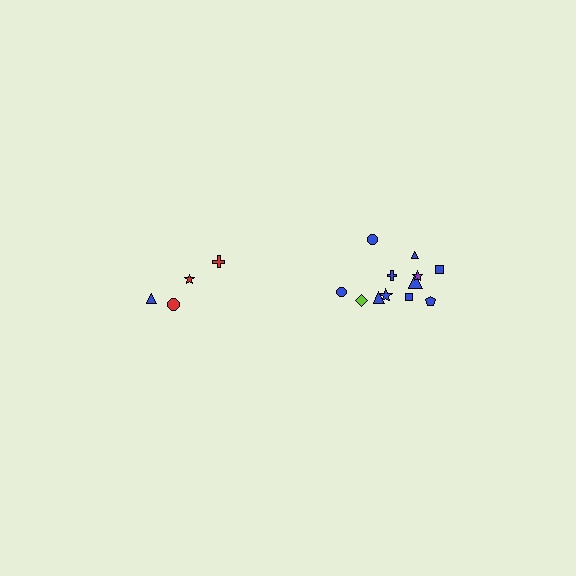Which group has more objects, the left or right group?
The right group.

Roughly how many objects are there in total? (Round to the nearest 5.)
Roughly 15 objects in total.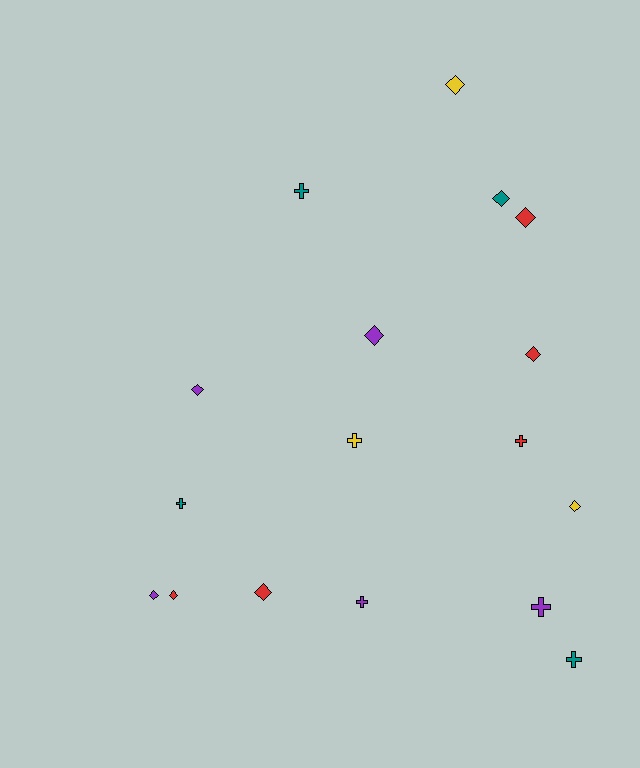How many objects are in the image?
There are 17 objects.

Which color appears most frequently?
Red, with 5 objects.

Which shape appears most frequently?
Diamond, with 10 objects.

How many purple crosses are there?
There are 2 purple crosses.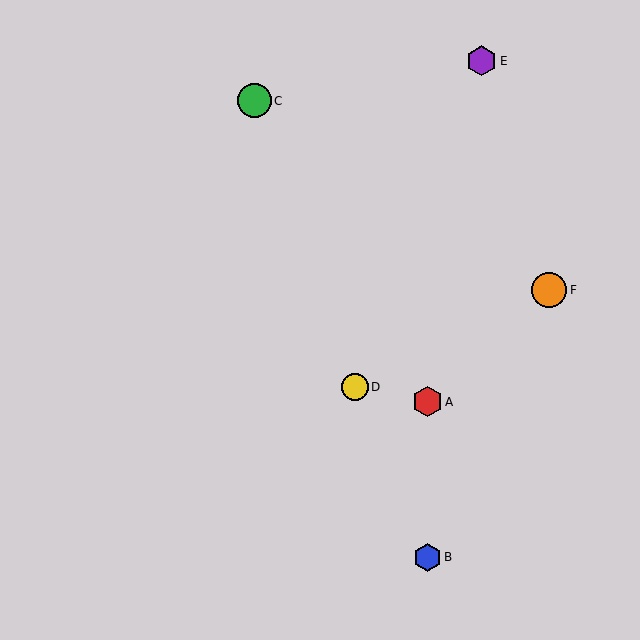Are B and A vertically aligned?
Yes, both are at x≈427.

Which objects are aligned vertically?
Objects A, B are aligned vertically.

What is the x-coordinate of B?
Object B is at x≈427.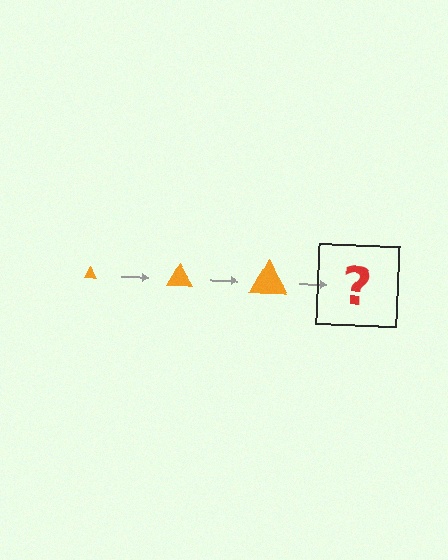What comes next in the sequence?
The next element should be an orange triangle, larger than the previous one.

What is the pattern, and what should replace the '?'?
The pattern is that the triangle gets progressively larger each step. The '?' should be an orange triangle, larger than the previous one.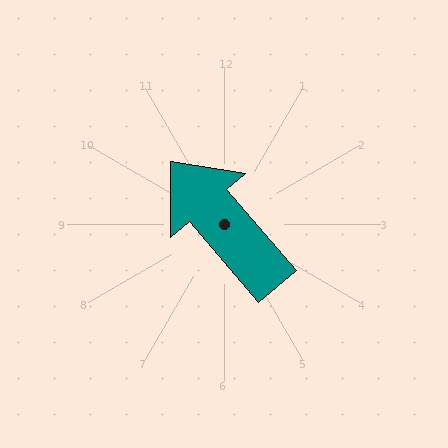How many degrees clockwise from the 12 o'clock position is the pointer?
Approximately 319 degrees.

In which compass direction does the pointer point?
Northwest.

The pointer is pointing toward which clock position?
Roughly 11 o'clock.